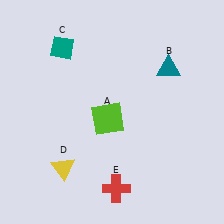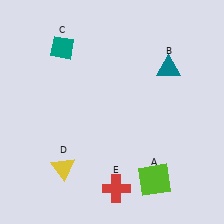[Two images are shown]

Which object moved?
The lime square (A) moved down.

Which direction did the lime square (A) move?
The lime square (A) moved down.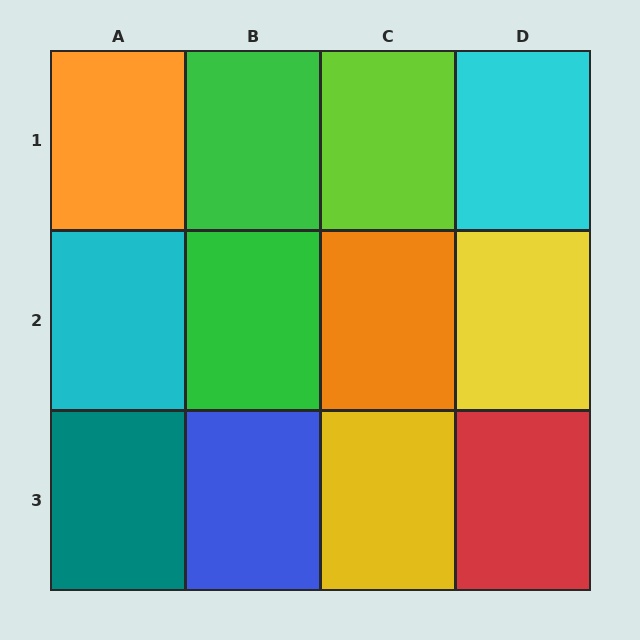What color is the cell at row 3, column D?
Red.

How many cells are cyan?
2 cells are cyan.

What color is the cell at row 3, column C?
Yellow.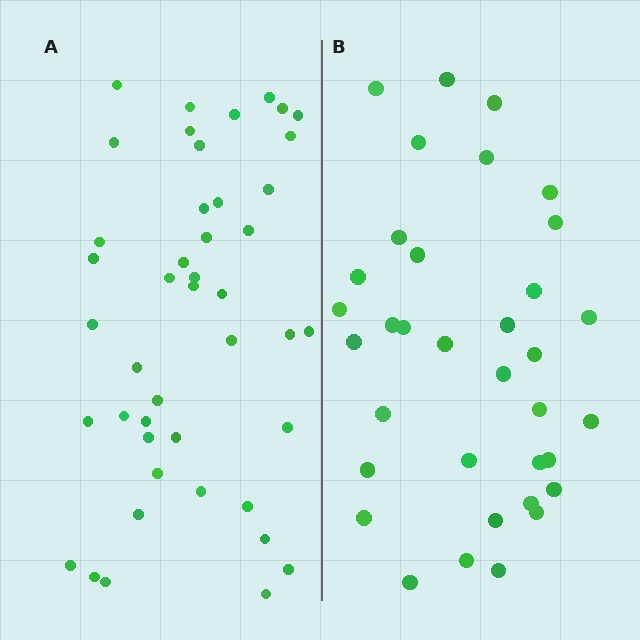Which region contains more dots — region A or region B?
Region A (the left region) has more dots.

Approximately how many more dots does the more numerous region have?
Region A has roughly 8 or so more dots than region B.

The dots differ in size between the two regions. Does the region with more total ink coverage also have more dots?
No. Region B has more total ink coverage because its dots are larger, but region A actually contains more individual dots. Total area can be misleading — the number of items is what matters here.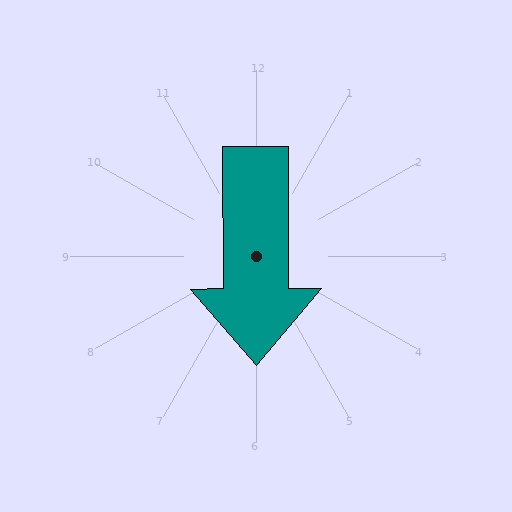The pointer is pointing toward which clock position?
Roughly 6 o'clock.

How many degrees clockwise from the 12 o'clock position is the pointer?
Approximately 180 degrees.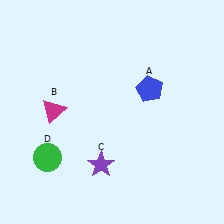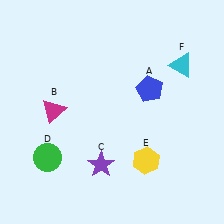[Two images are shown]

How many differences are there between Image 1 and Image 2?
There are 2 differences between the two images.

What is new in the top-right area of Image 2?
A cyan triangle (F) was added in the top-right area of Image 2.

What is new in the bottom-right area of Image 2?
A yellow hexagon (E) was added in the bottom-right area of Image 2.